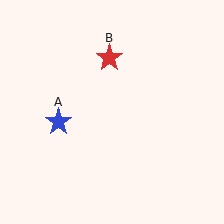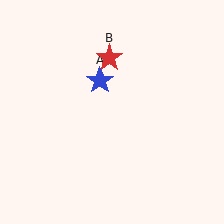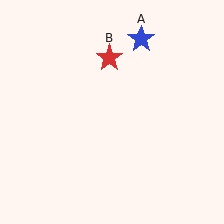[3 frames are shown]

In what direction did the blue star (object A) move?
The blue star (object A) moved up and to the right.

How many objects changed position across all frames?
1 object changed position: blue star (object A).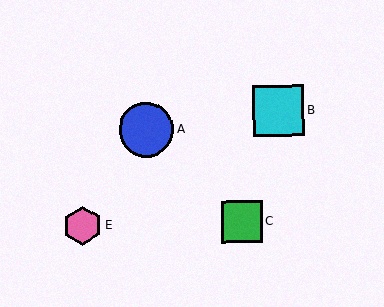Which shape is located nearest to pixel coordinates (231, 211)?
The green square (labeled C) at (242, 222) is nearest to that location.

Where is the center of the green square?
The center of the green square is at (242, 222).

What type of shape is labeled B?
Shape B is a cyan square.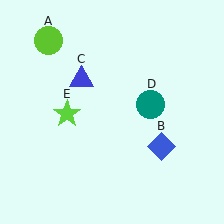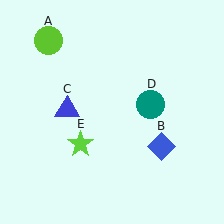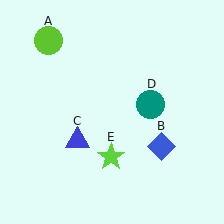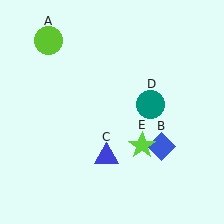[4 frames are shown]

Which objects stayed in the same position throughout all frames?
Lime circle (object A) and blue diamond (object B) and teal circle (object D) remained stationary.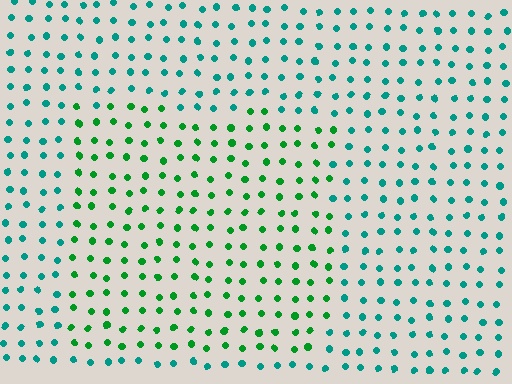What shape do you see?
I see a rectangle.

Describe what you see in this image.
The image is filled with small teal elements in a uniform arrangement. A rectangle-shaped region is visible where the elements are tinted to a slightly different hue, forming a subtle color boundary.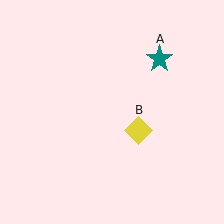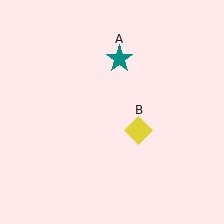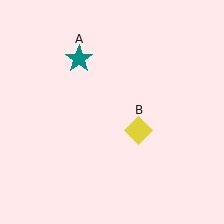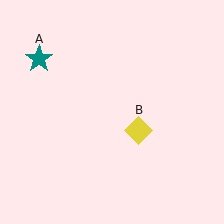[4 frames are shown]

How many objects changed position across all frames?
1 object changed position: teal star (object A).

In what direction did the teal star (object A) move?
The teal star (object A) moved left.